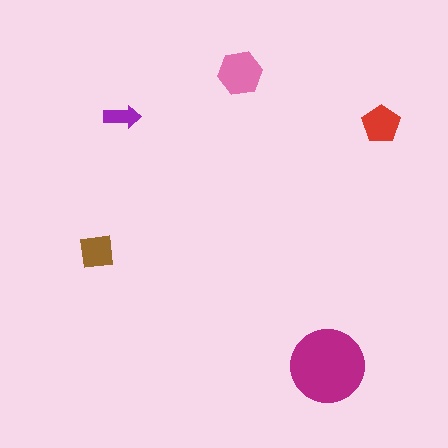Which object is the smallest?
The purple arrow.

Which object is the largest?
The magenta circle.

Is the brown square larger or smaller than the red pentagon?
Smaller.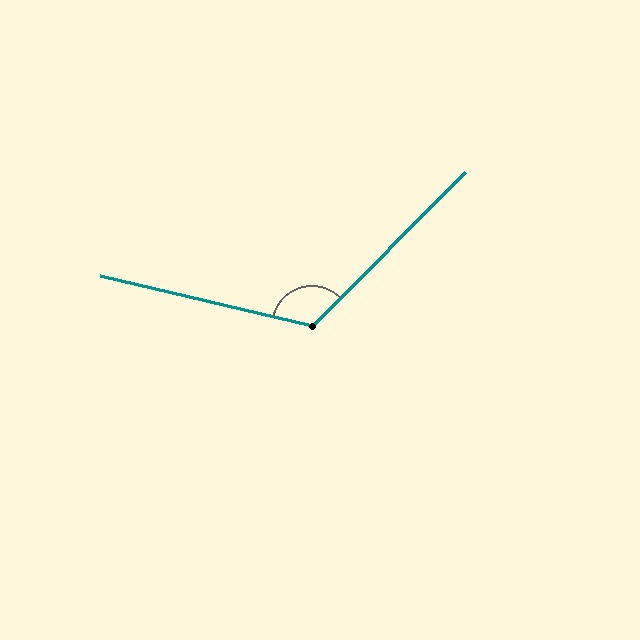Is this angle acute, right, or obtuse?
It is obtuse.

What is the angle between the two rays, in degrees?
Approximately 122 degrees.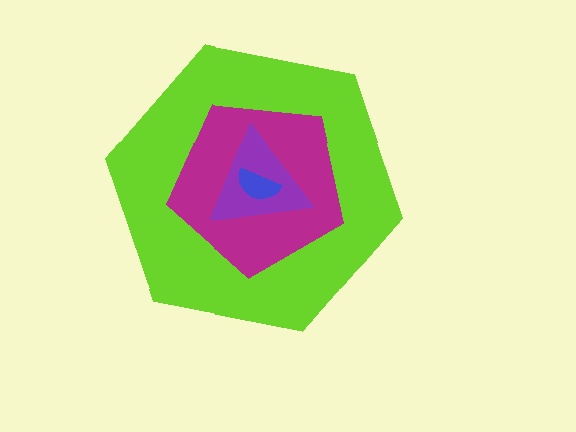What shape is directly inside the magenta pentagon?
The purple triangle.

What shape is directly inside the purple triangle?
The blue semicircle.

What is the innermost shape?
The blue semicircle.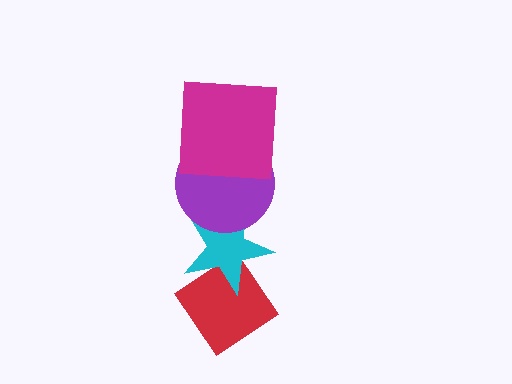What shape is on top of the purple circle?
The magenta square is on top of the purple circle.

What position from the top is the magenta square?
The magenta square is 1st from the top.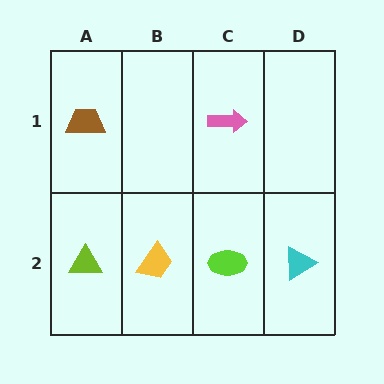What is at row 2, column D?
A cyan triangle.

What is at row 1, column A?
A brown trapezoid.